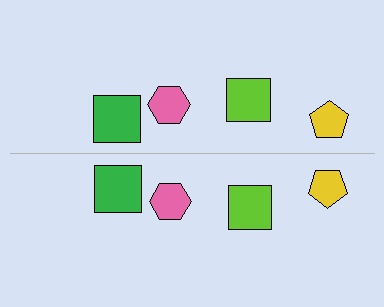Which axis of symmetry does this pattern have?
The pattern has a horizontal axis of symmetry running through the center of the image.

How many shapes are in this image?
There are 8 shapes in this image.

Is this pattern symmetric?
Yes, this pattern has bilateral (reflection) symmetry.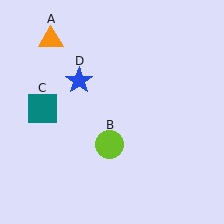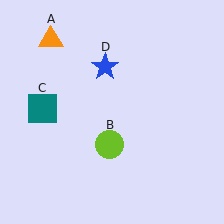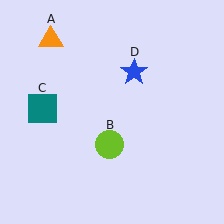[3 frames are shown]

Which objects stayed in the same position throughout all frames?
Orange triangle (object A) and lime circle (object B) and teal square (object C) remained stationary.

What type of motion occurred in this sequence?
The blue star (object D) rotated clockwise around the center of the scene.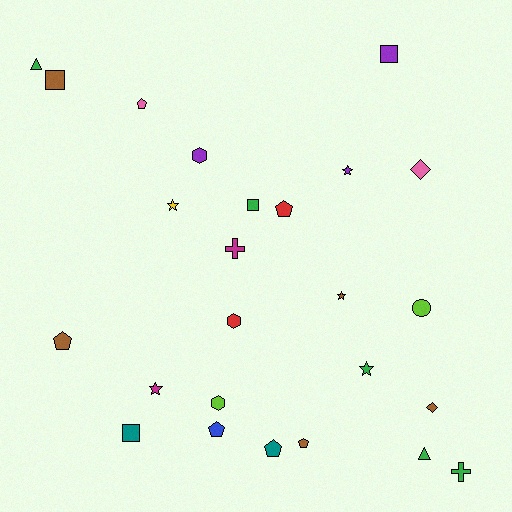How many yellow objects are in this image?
There is 1 yellow object.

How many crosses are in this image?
There are 2 crosses.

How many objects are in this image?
There are 25 objects.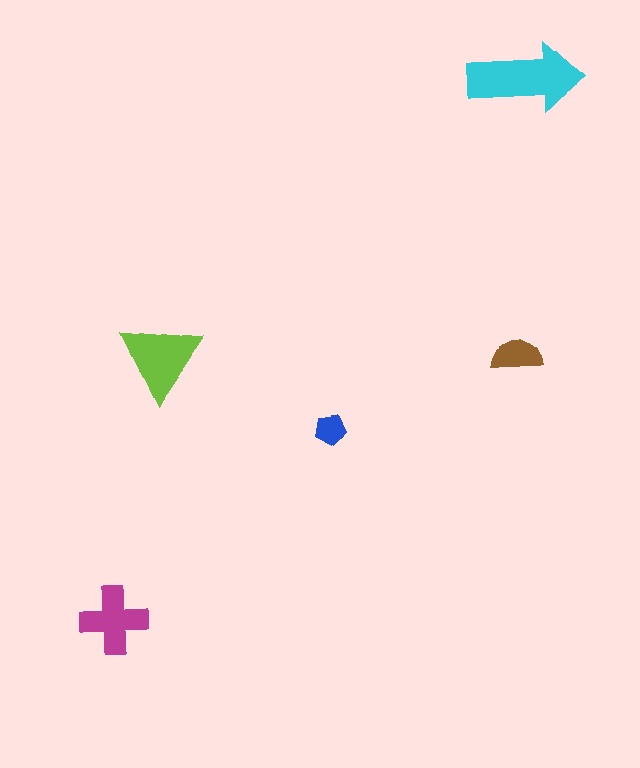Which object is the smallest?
The blue pentagon.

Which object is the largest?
The cyan arrow.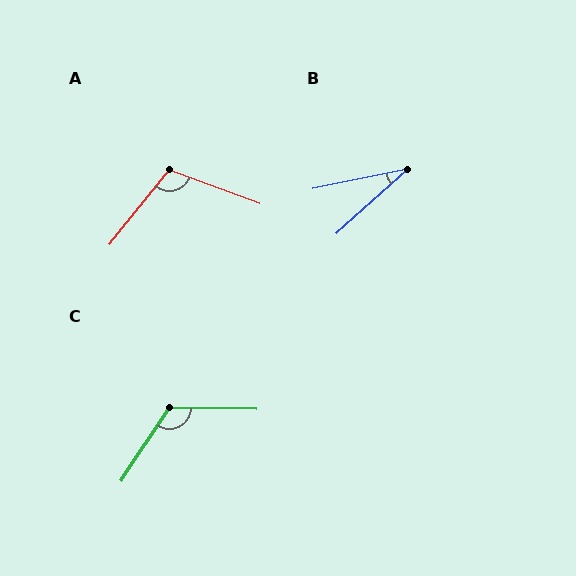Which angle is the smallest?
B, at approximately 31 degrees.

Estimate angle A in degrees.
Approximately 108 degrees.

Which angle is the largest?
C, at approximately 122 degrees.